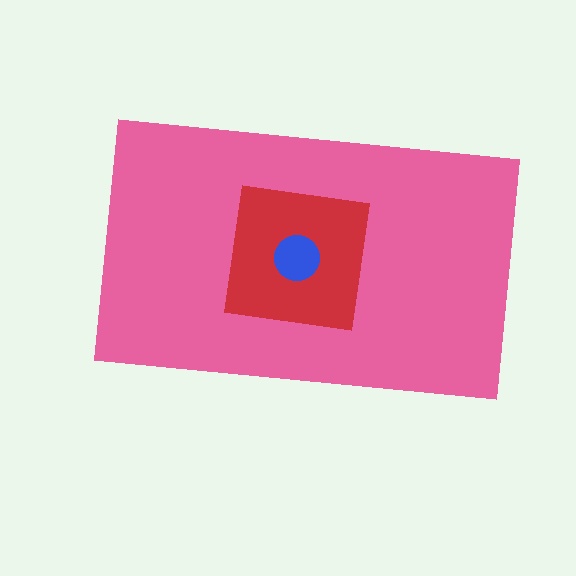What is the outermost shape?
The pink rectangle.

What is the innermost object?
The blue circle.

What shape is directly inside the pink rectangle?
The red square.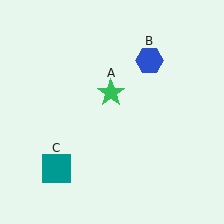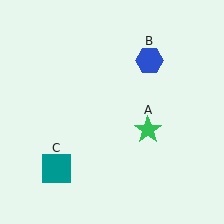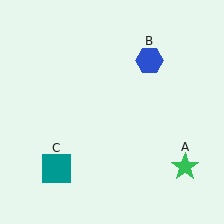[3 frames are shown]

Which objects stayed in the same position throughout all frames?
Blue hexagon (object B) and teal square (object C) remained stationary.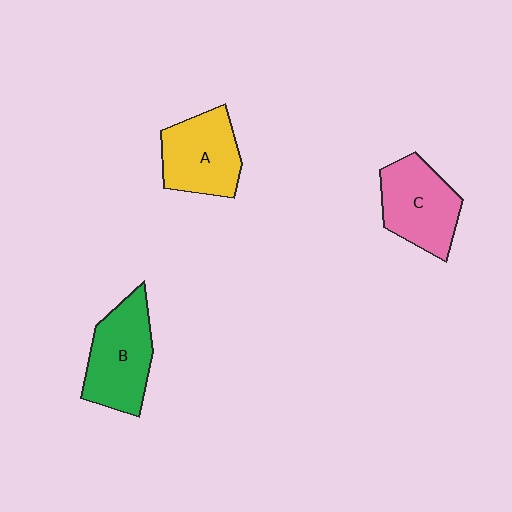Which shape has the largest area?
Shape B (green).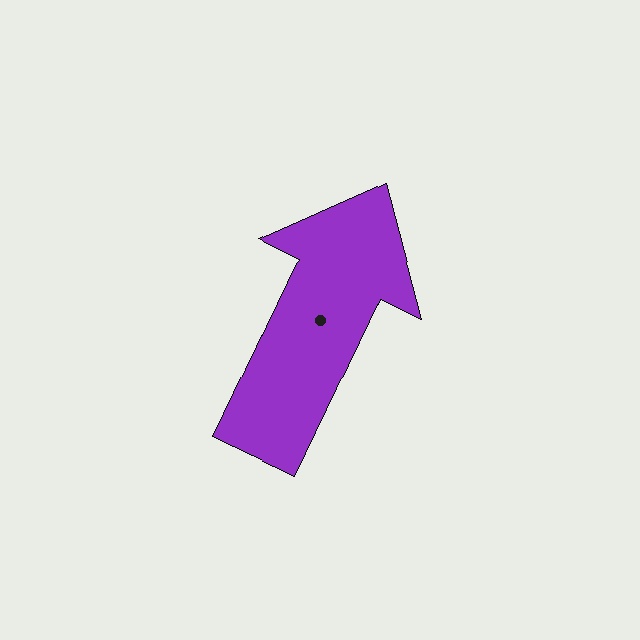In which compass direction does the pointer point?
Northeast.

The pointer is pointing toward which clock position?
Roughly 1 o'clock.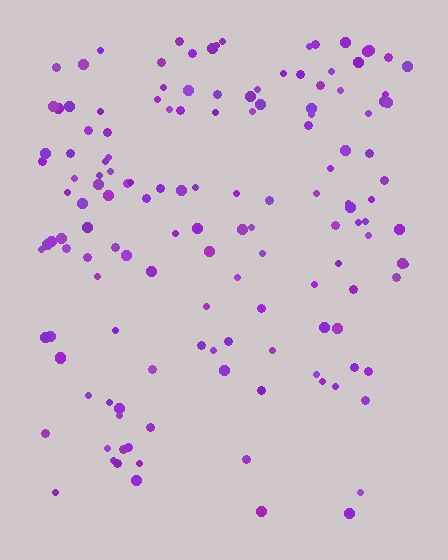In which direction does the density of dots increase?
From bottom to top, with the top side densest.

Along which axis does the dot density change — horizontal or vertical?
Vertical.